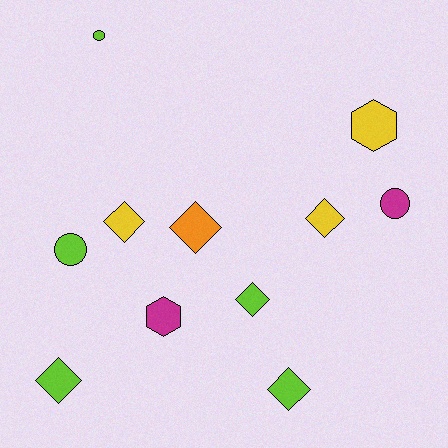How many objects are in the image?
There are 11 objects.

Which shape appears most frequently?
Diamond, with 6 objects.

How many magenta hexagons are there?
There is 1 magenta hexagon.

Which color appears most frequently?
Lime, with 5 objects.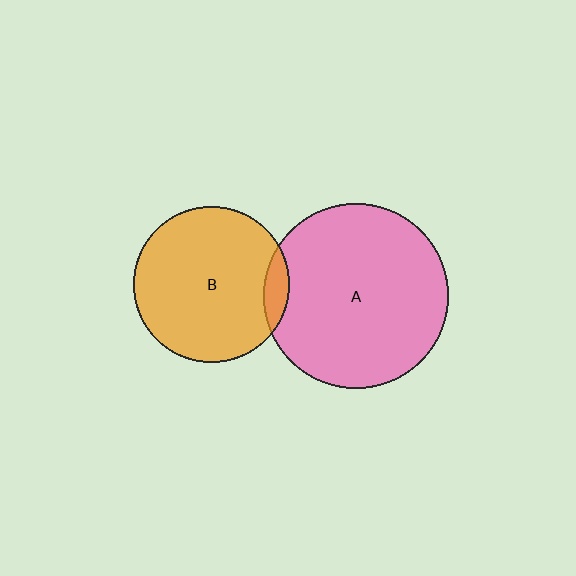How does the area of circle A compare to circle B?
Approximately 1.4 times.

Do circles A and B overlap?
Yes.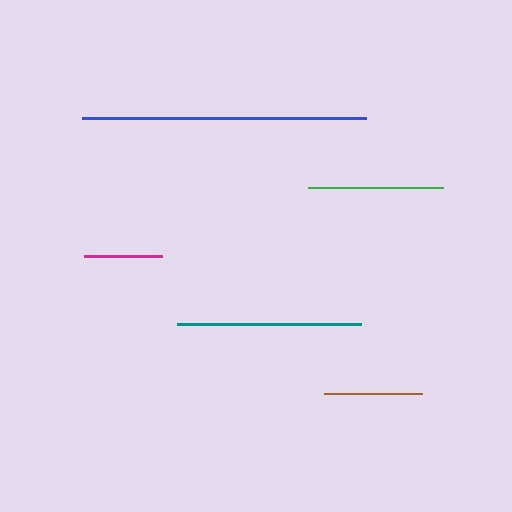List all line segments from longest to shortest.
From longest to shortest: blue, teal, green, brown, magenta.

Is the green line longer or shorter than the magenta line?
The green line is longer than the magenta line.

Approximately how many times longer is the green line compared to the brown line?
The green line is approximately 1.4 times the length of the brown line.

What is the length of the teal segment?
The teal segment is approximately 184 pixels long.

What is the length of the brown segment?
The brown segment is approximately 97 pixels long.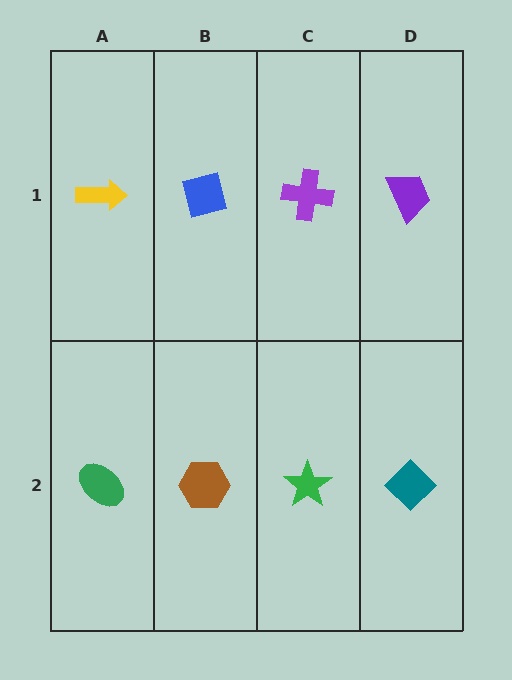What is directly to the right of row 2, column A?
A brown hexagon.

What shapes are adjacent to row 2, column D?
A purple trapezoid (row 1, column D), a green star (row 2, column C).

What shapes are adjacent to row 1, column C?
A green star (row 2, column C), a blue square (row 1, column B), a purple trapezoid (row 1, column D).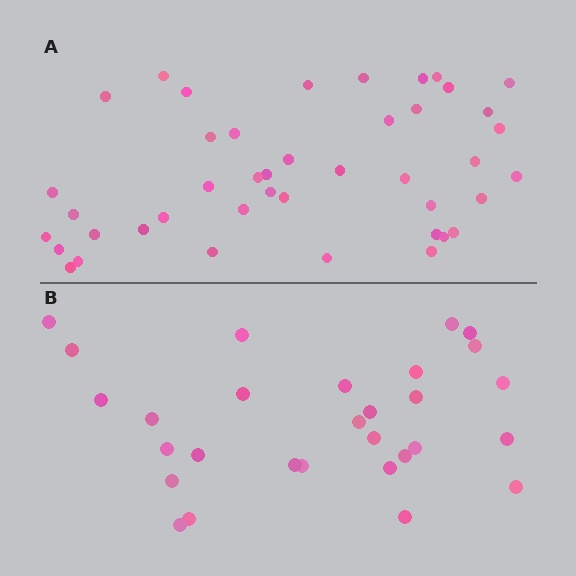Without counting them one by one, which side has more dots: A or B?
Region A (the top region) has more dots.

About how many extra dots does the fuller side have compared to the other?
Region A has approximately 15 more dots than region B.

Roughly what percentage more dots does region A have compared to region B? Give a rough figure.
About 50% more.